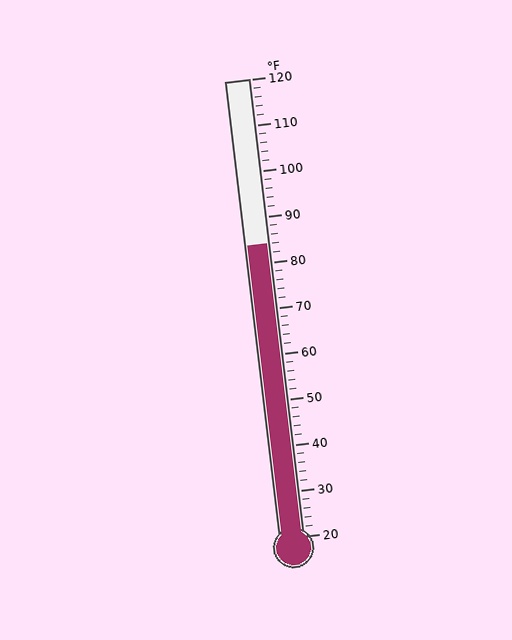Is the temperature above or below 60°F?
The temperature is above 60°F.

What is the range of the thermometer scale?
The thermometer scale ranges from 20°F to 120°F.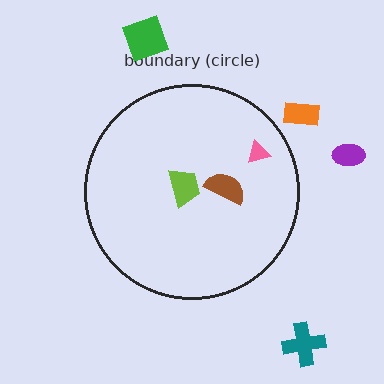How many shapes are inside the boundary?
3 inside, 4 outside.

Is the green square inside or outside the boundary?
Outside.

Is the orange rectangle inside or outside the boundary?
Outside.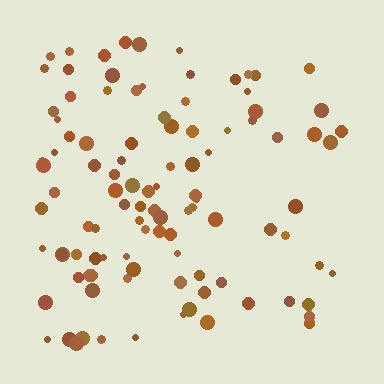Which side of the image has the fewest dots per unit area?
The right.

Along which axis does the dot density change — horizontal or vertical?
Horizontal.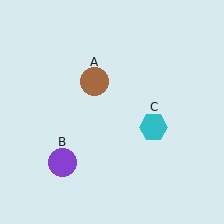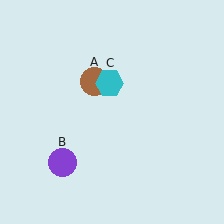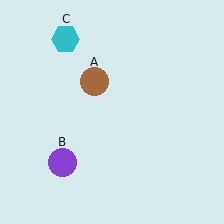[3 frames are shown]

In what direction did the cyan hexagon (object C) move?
The cyan hexagon (object C) moved up and to the left.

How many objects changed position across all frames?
1 object changed position: cyan hexagon (object C).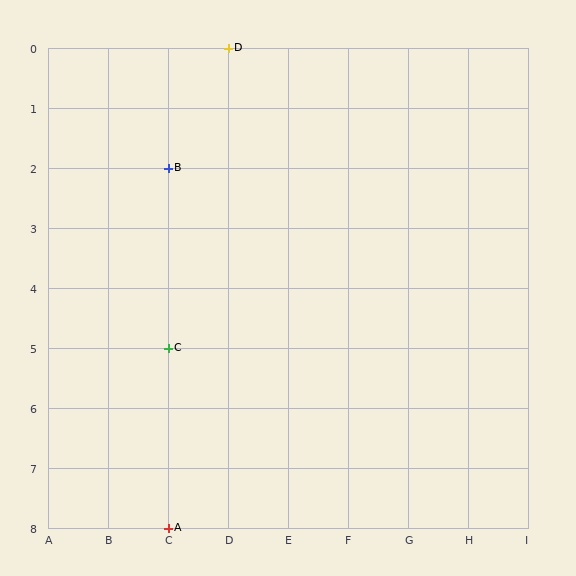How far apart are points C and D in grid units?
Points C and D are 1 column and 5 rows apart (about 5.1 grid units diagonally).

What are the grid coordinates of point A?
Point A is at grid coordinates (C, 8).